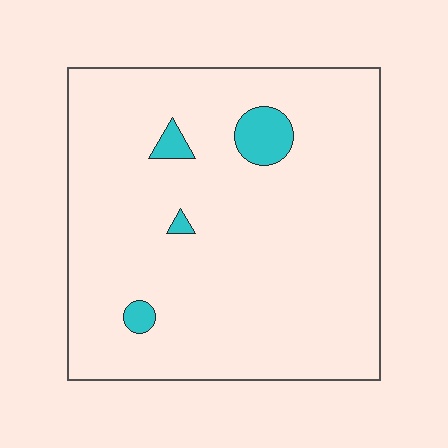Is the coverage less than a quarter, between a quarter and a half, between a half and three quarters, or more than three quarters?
Less than a quarter.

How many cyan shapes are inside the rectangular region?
4.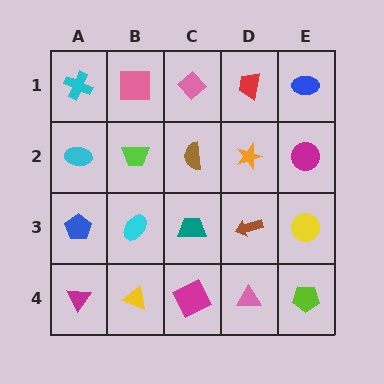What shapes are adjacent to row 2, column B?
A pink square (row 1, column B), a cyan ellipse (row 3, column B), a cyan ellipse (row 2, column A), a brown semicircle (row 2, column C).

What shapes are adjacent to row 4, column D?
A brown arrow (row 3, column D), a magenta square (row 4, column C), a lime pentagon (row 4, column E).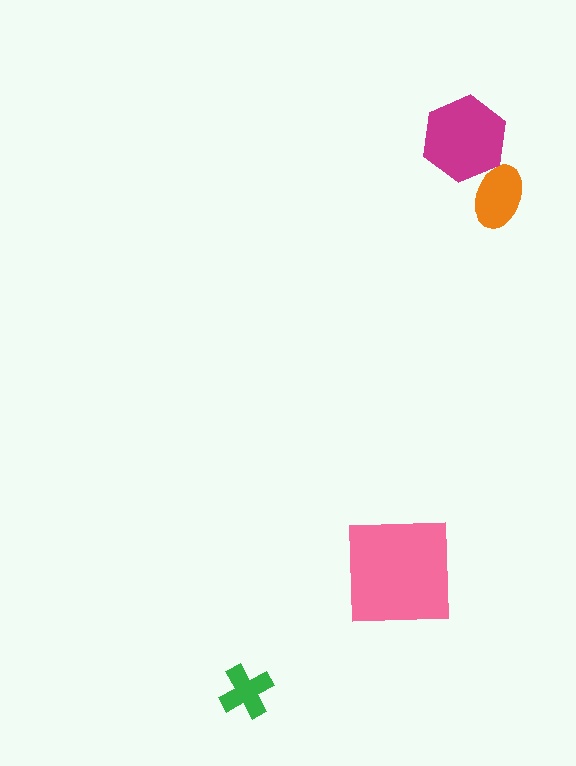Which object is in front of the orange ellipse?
The magenta hexagon is in front of the orange ellipse.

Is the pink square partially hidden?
No, no other shape covers it.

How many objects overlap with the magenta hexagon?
1 object overlaps with the magenta hexagon.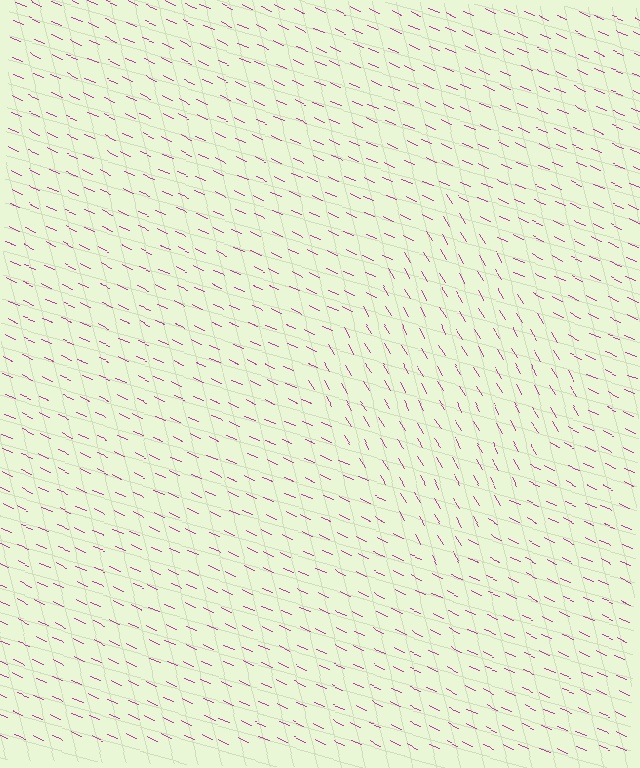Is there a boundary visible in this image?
Yes, there is a texture boundary formed by a change in line orientation.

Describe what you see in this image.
The image is filled with small magenta line segments. A diamond region in the image has lines oriented differently from the surrounding lines, creating a visible texture boundary.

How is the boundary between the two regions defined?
The boundary is defined purely by a change in line orientation (approximately 34 degrees difference). All lines are the same color and thickness.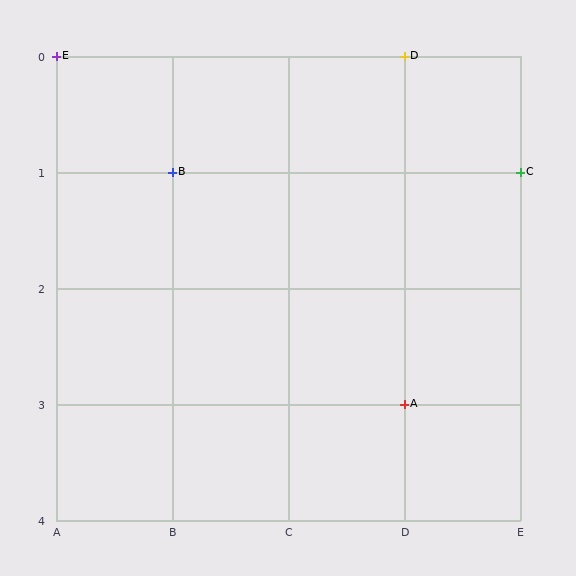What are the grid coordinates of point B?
Point B is at grid coordinates (B, 1).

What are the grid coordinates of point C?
Point C is at grid coordinates (E, 1).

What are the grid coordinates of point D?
Point D is at grid coordinates (D, 0).